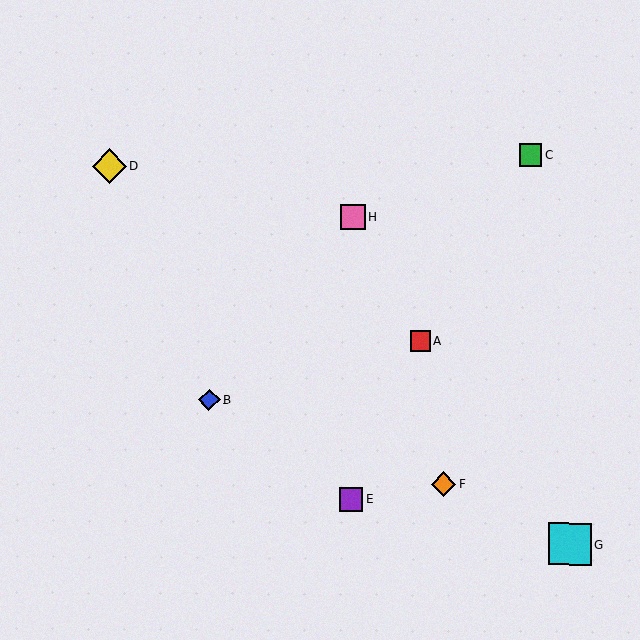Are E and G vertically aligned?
No, E is at x≈351 and G is at x≈569.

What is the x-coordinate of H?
Object H is at x≈353.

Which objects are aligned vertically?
Objects E, H are aligned vertically.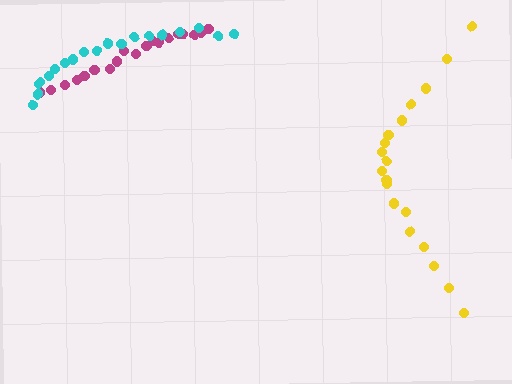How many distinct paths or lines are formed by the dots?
There are 3 distinct paths.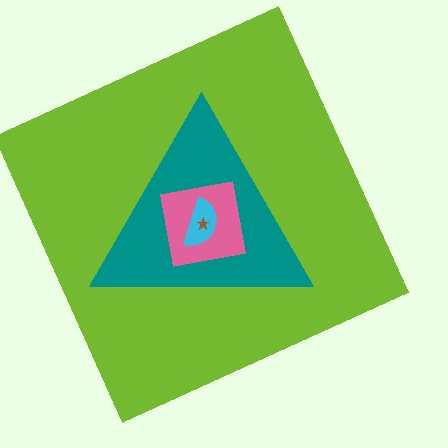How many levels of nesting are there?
5.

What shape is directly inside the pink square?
The cyan semicircle.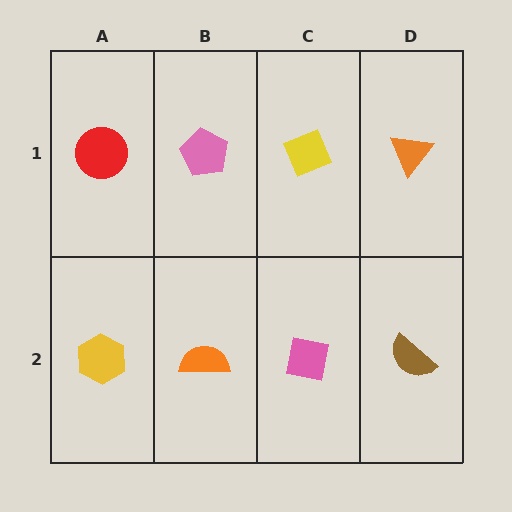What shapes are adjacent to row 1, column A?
A yellow hexagon (row 2, column A), a pink pentagon (row 1, column B).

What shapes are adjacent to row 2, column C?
A yellow diamond (row 1, column C), an orange semicircle (row 2, column B), a brown semicircle (row 2, column D).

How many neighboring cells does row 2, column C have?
3.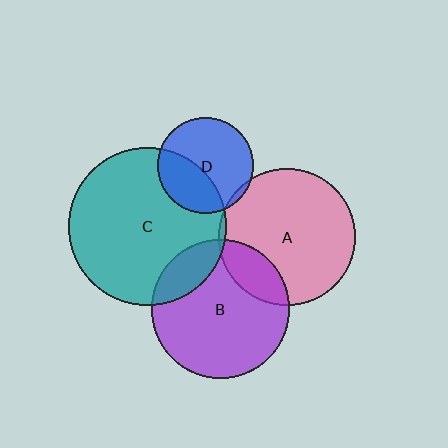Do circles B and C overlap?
Yes.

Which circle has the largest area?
Circle C (teal).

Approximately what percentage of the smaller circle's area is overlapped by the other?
Approximately 15%.